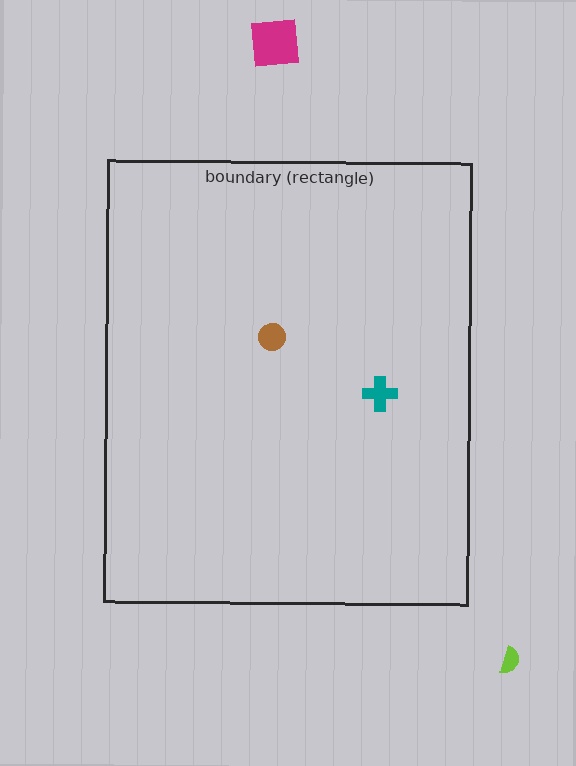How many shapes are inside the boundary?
2 inside, 2 outside.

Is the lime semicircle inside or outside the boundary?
Outside.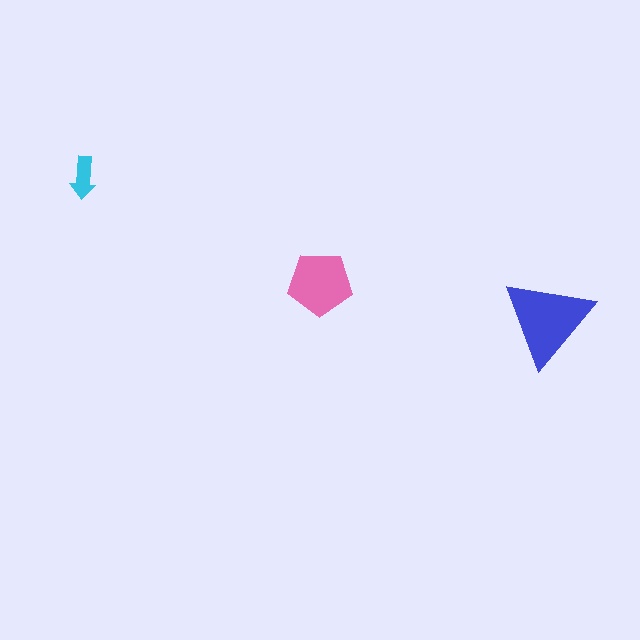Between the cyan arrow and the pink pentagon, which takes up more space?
The pink pentagon.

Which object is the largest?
The blue triangle.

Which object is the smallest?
The cyan arrow.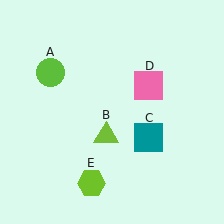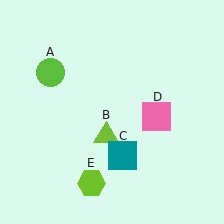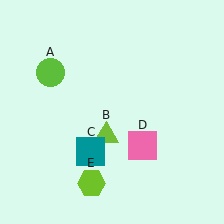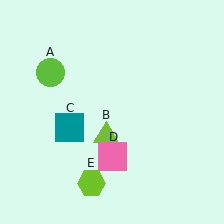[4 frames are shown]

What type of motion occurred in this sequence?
The teal square (object C), pink square (object D) rotated clockwise around the center of the scene.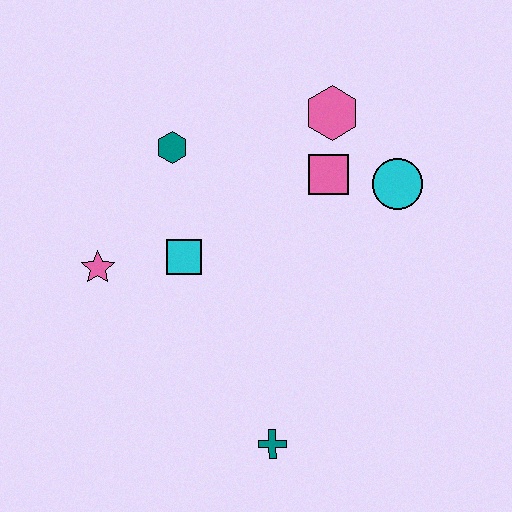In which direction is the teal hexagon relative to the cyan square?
The teal hexagon is above the cyan square.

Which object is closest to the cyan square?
The pink star is closest to the cyan square.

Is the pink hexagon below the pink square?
No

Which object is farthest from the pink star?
The cyan circle is farthest from the pink star.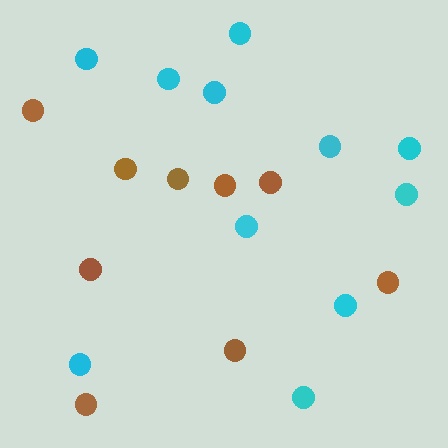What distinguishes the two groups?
There are 2 groups: one group of brown circles (9) and one group of cyan circles (11).